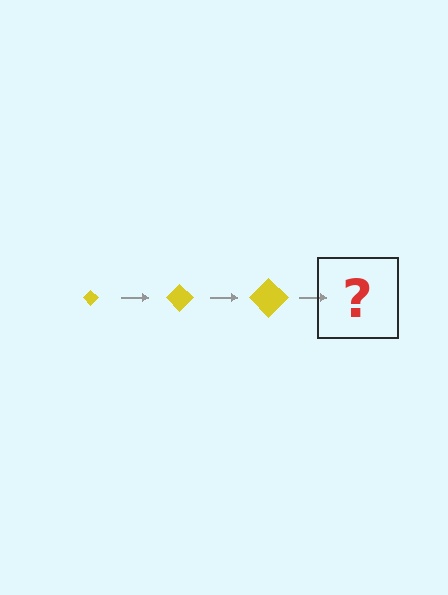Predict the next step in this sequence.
The next step is a yellow diamond, larger than the previous one.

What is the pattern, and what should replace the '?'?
The pattern is that the diamond gets progressively larger each step. The '?' should be a yellow diamond, larger than the previous one.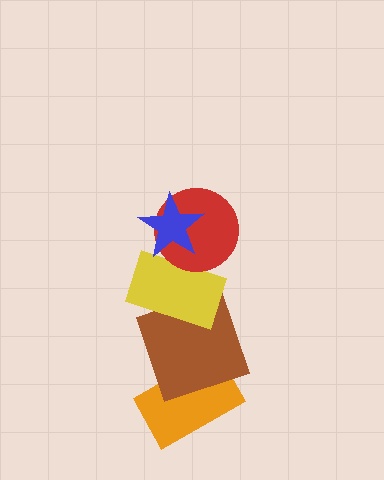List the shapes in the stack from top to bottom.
From top to bottom: the blue star, the red circle, the yellow rectangle, the brown square, the orange rectangle.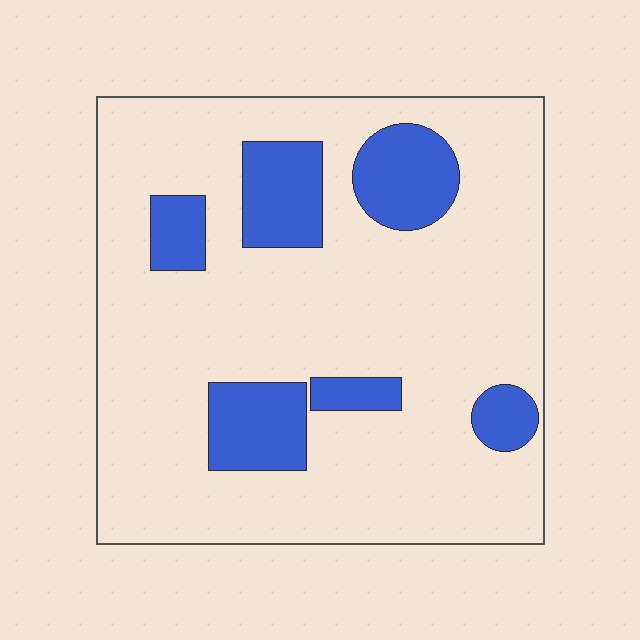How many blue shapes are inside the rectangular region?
6.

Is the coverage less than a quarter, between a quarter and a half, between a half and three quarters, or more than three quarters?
Less than a quarter.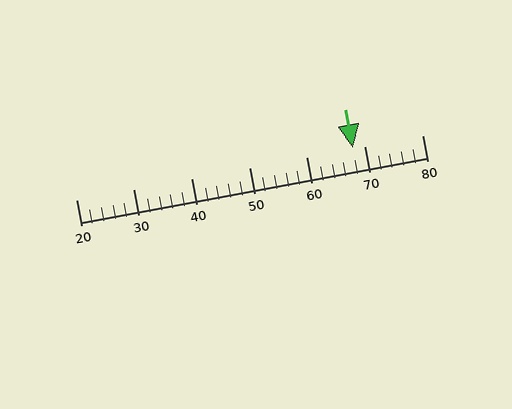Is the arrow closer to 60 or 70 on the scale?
The arrow is closer to 70.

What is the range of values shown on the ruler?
The ruler shows values from 20 to 80.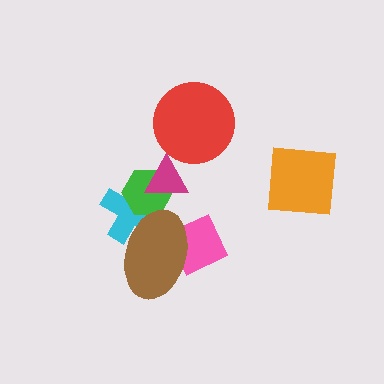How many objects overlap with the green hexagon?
3 objects overlap with the green hexagon.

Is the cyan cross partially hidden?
Yes, it is partially covered by another shape.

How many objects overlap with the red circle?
0 objects overlap with the red circle.